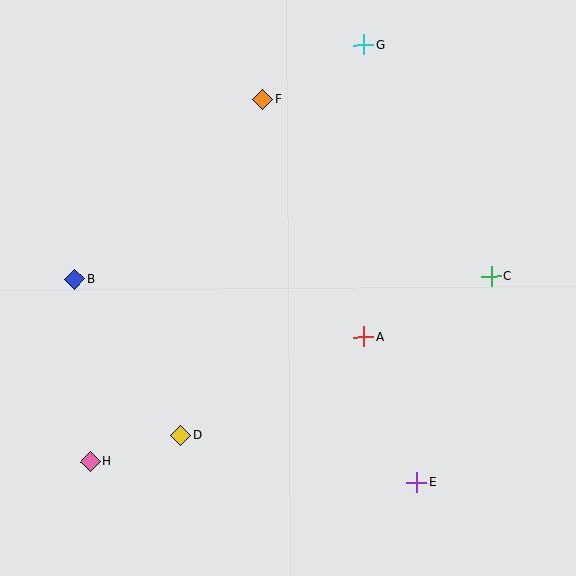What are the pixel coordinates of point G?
Point G is at (364, 45).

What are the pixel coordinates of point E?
Point E is at (417, 482).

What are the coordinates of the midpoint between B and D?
The midpoint between B and D is at (128, 357).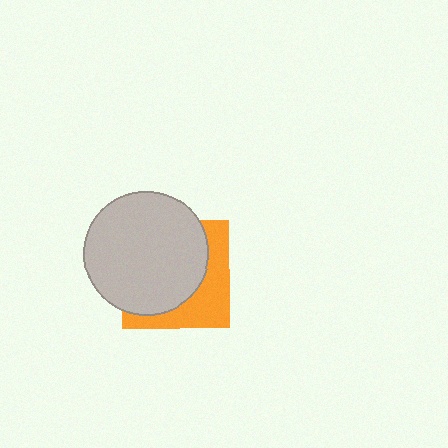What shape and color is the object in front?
The object in front is a light gray circle.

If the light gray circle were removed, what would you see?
You would see the complete orange square.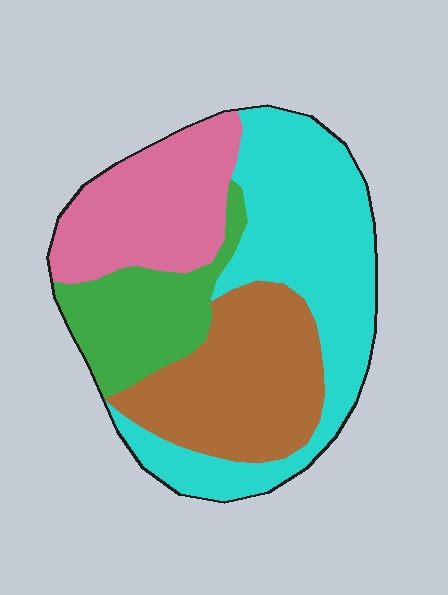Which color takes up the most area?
Cyan, at roughly 35%.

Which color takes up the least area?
Green, at roughly 15%.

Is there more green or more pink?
Pink.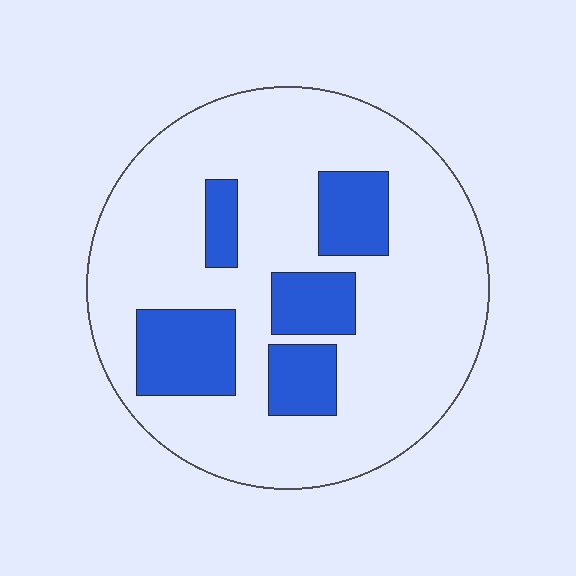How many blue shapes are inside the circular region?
5.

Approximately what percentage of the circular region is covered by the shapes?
Approximately 20%.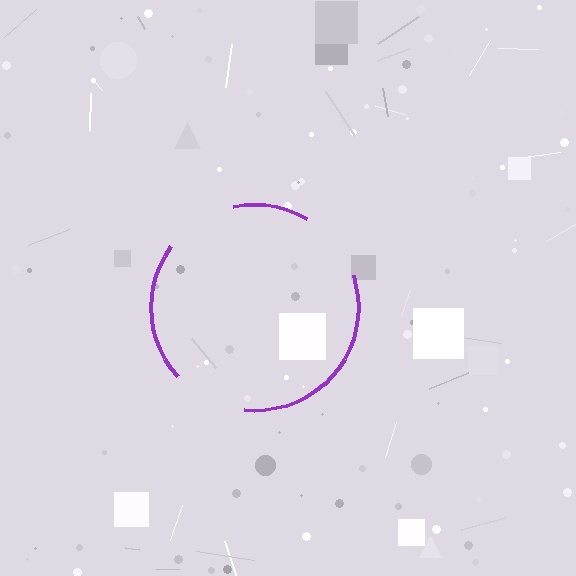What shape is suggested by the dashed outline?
The dashed outline suggests a circle.